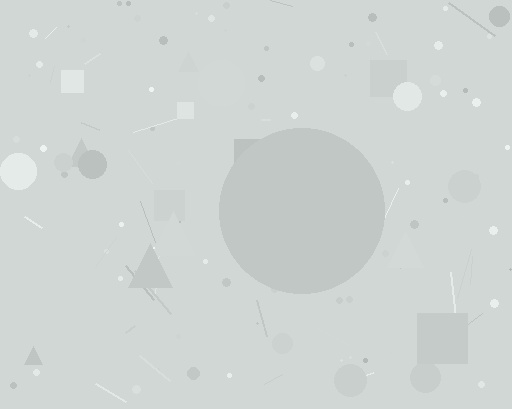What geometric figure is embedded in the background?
A circle is embedded in the background.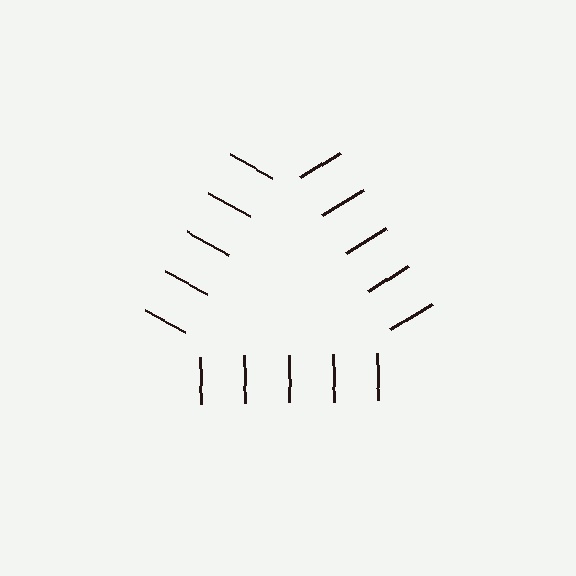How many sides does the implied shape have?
3 sides — the line-ends trace a triangle.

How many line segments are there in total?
15 — 5 along each of the 3 edges.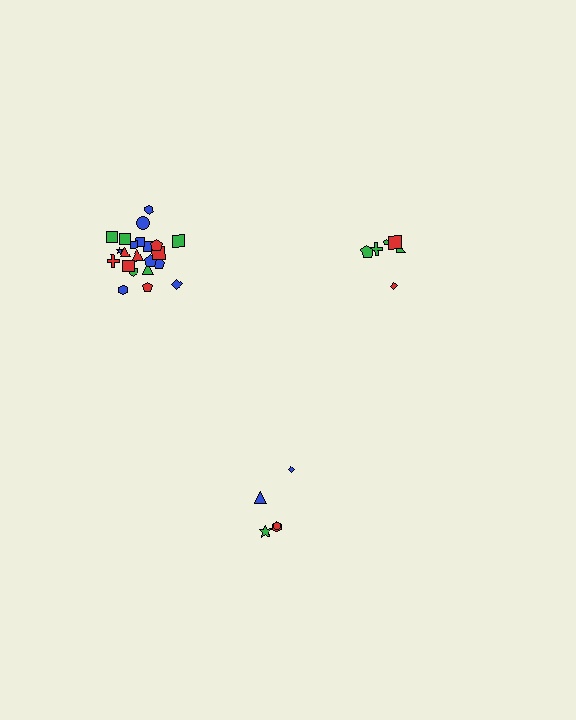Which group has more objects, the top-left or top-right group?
The top-left group.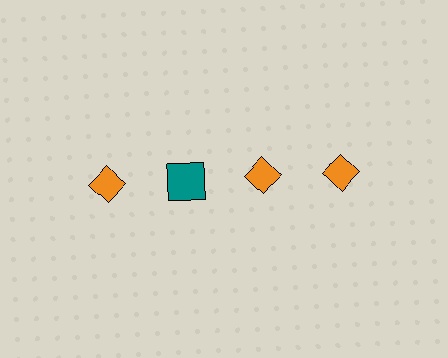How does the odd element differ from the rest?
It differs in both color (teal instead of orange) and shape (square instead of diamond).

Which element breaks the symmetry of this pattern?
The teal square in the top row, second from left column breaks the symmetry. All other shapes are orange diamonds.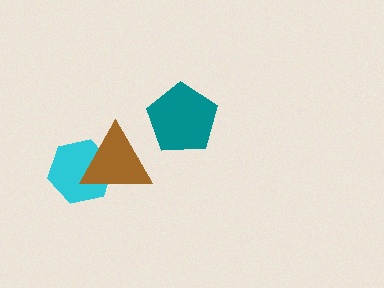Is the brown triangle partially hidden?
No, no other shape covers it.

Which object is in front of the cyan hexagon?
The brown triangle is in front of the cyan hexagon.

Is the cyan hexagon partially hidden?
Yes, it is partially covered by another shape.